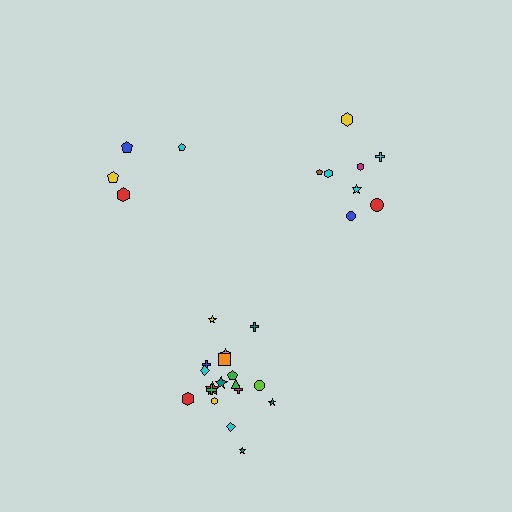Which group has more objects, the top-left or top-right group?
The top-right group.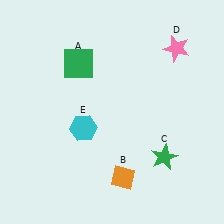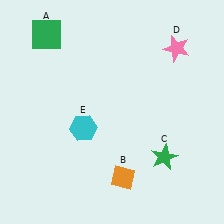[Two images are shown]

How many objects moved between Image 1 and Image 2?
1 object moved between the two images.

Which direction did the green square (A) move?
The green square (A) moved left.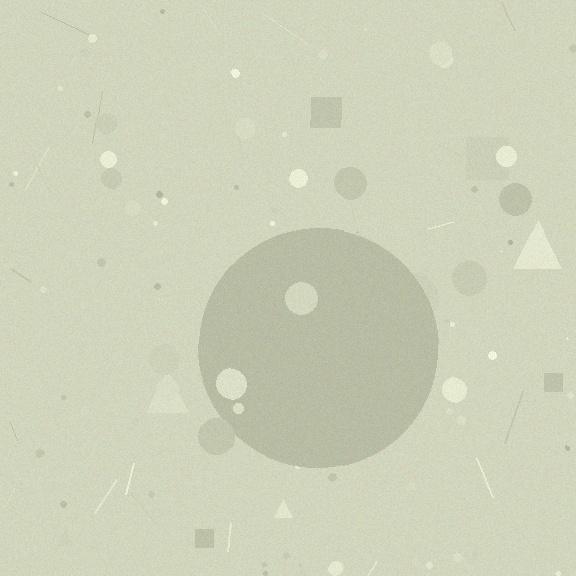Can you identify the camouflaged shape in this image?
The camouflaged shape is a circle.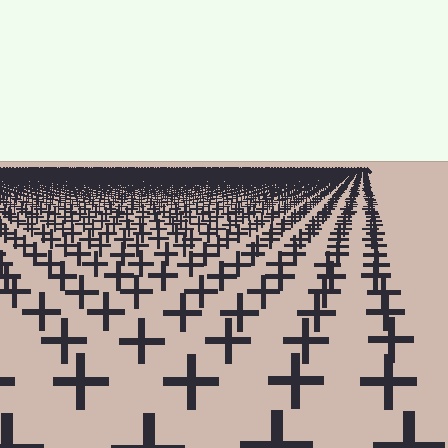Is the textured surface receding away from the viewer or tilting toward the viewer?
The surface is receding away from the viewer. Texture elements get smaller and denser toward the top.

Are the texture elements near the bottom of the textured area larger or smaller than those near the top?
Larger. Near the bottom, elements are closer to the viewer and appear at a bigger on-screen size.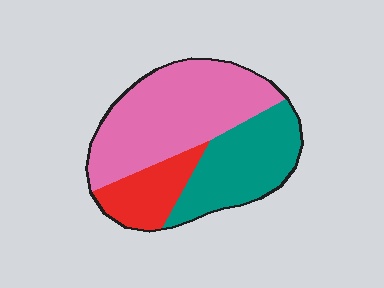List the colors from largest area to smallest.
From largest to smallest: pink, teal, red.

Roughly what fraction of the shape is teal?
Teal takes up between a sixth and a third of the shape.